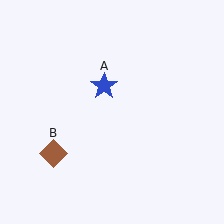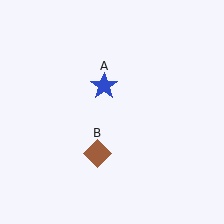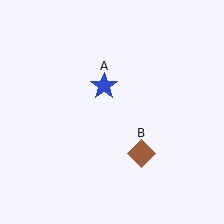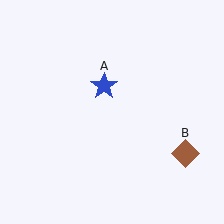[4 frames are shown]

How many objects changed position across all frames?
1 object changed position: brown diamond (object B).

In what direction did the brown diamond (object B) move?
The brown diamond (object B) moved right.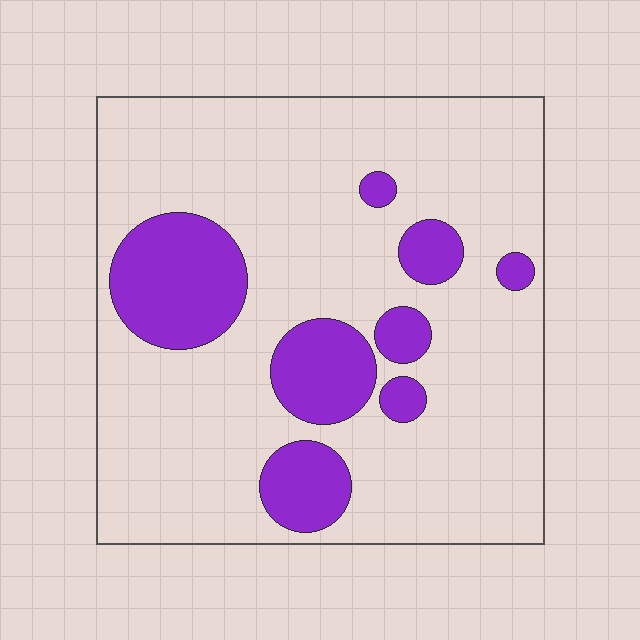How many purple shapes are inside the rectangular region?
8.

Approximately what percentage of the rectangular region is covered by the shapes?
Approximately 20%.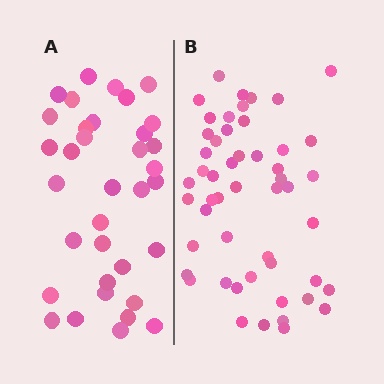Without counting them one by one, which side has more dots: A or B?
Region B (the right region) has more dots.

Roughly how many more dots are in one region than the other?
Region B has approximately 15 more dots than region A.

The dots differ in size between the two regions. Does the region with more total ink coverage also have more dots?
No. Region A has more total ink coverage because its dots are larger, but region B actually contains more individual dots. Total area can be misleading — the number of items is what matters here.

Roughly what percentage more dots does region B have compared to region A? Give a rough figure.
About 45% more.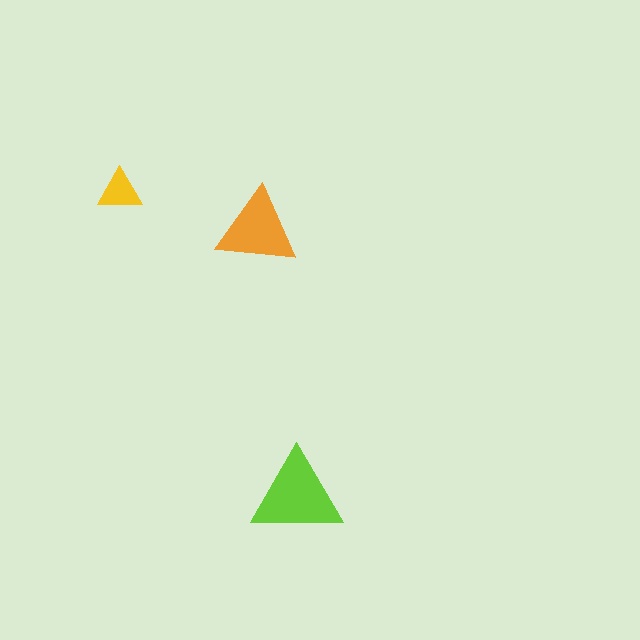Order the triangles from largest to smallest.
the lime one, the orange one, the yellow one.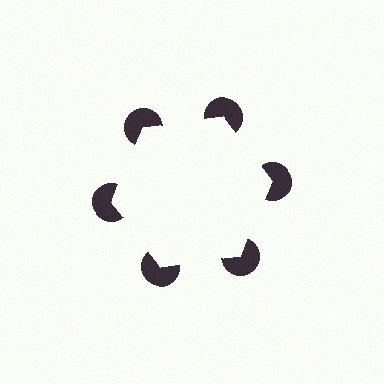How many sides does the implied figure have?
6 sides.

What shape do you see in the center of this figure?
An illusory hexagon — its edges are inferred from the aligned wedge cuts in the pac-man discs, not physically drawn.